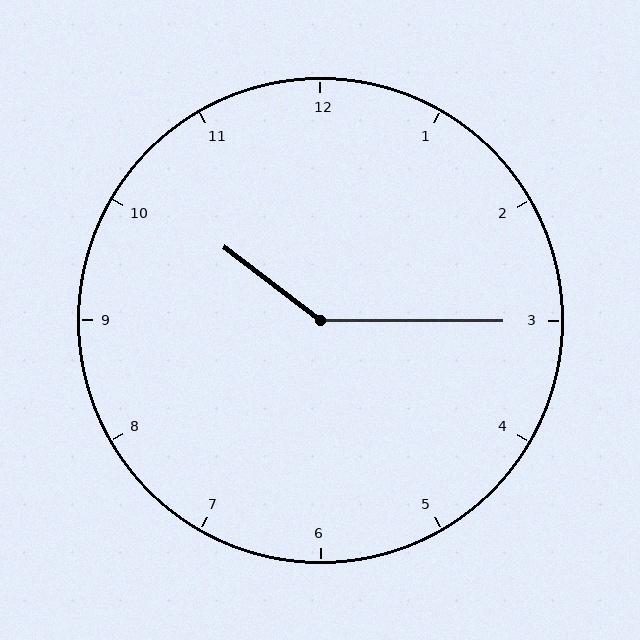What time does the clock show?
10:15.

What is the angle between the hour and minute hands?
Approximately 142 degrees.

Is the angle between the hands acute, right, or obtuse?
It is obtuse.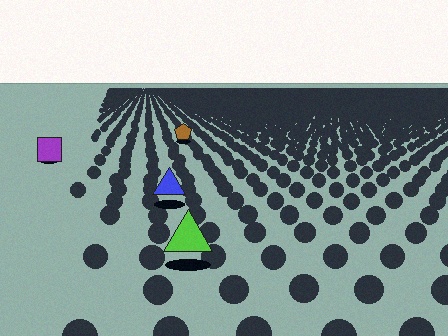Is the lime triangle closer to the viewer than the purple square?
Yes. The lime triangle is closer — you can tell from the texture gradient: the ground texture is coarser near it.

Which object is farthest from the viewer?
The brown pentagon is farthest from the viewer. It appears smaller and the ground texture around it is denser.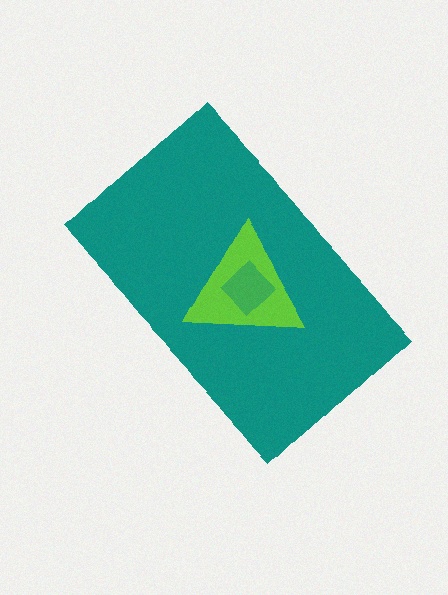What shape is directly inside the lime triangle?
The green diamond.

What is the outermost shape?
The teal rectangle.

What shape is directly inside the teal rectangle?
The lime triangle.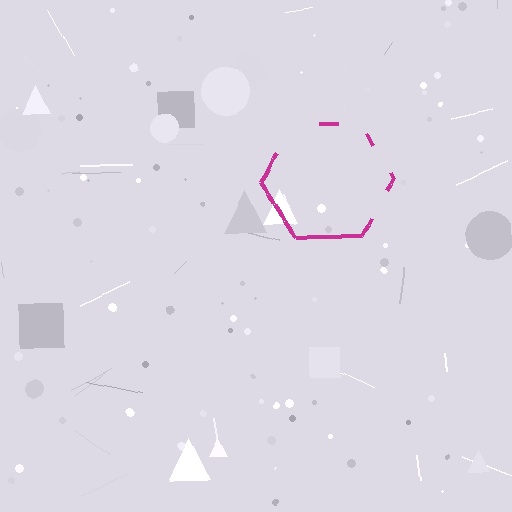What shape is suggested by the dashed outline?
The dashed outline suggests a hexagon.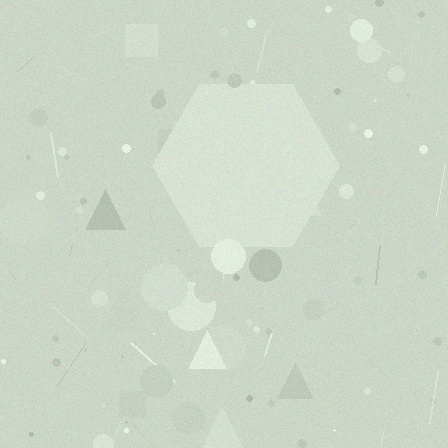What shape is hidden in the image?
A hexagon is hidden in the image.